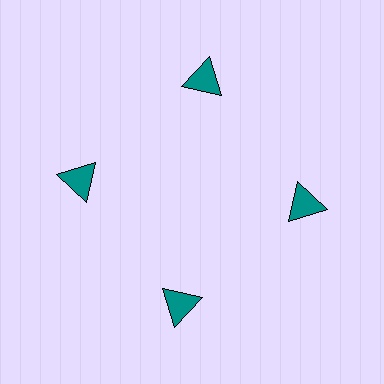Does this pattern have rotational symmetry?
Yes, this pattern has 4-fold rotational symmetry. It looks the same after rotating 90 degrees around the center.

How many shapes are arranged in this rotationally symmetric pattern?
There are 4 shapes, arranged in 4 groups of 1.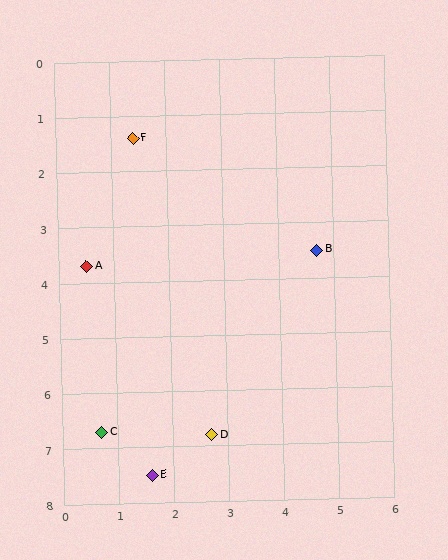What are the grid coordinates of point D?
Point D is at approximately (2.7, 6.8).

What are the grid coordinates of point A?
Point A is at approximately (0.5, 3.7).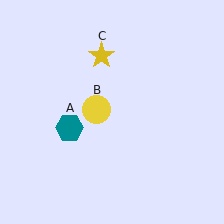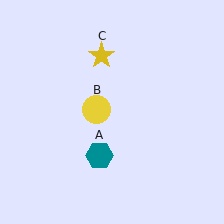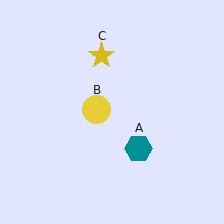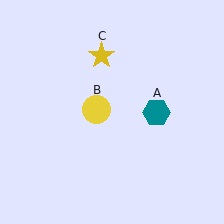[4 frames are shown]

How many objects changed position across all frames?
1 object changed position: teal hexagon (object A).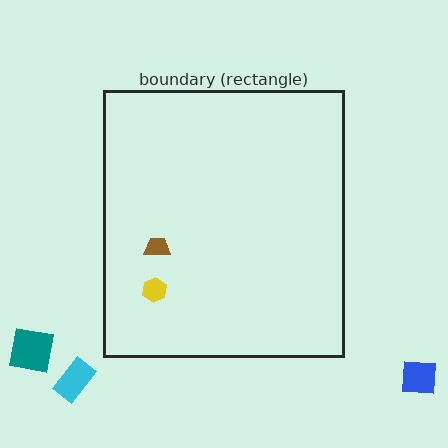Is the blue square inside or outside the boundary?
Outside.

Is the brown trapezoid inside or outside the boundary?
Inside.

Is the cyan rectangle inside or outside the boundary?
Outside.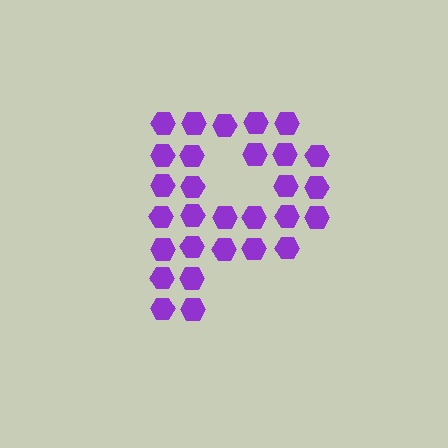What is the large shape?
The large shape is the letter P.